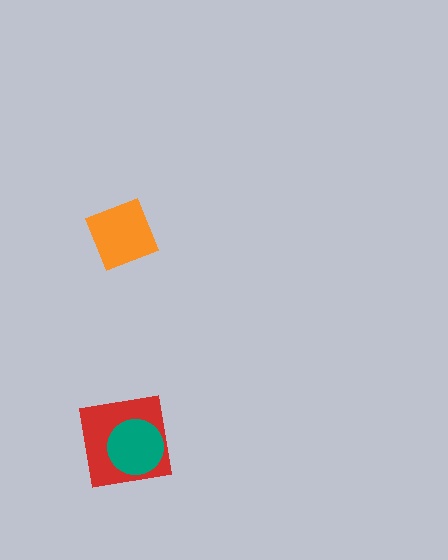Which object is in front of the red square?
The teal circle is in front of the red square.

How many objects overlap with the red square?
1 object overlaps with the red square.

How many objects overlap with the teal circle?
1 object overlaps with the teal circle.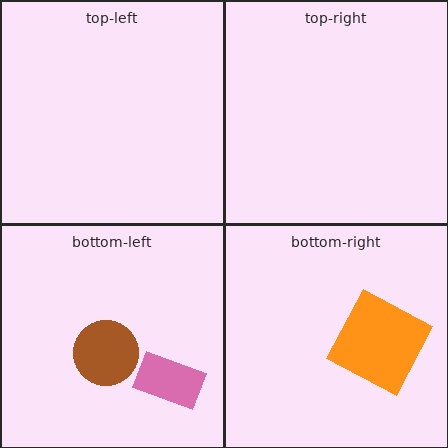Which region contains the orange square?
The bottom-right region.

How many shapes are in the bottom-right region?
1.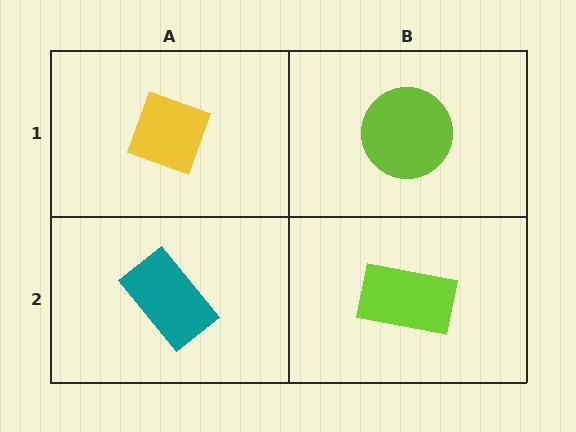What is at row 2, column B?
A lime rectangle.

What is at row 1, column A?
A yellow diamond.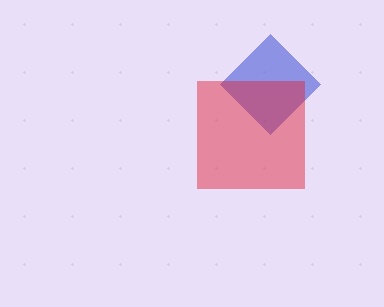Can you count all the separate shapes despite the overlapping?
Yes, there are 2 separate shapes.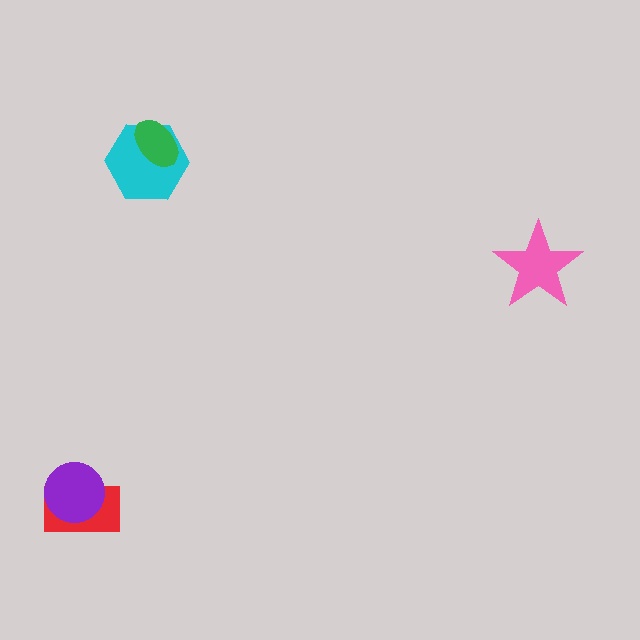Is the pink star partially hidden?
No, no other shape covers it.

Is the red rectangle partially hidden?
Yes, it is partially covered by another shape.